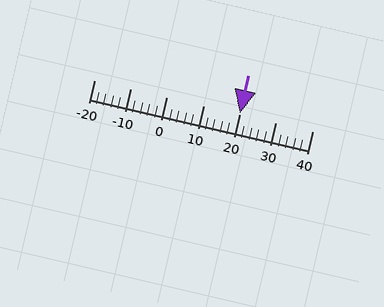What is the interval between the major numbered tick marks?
The major tick marks are spaced 10 units apart.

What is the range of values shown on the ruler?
The ruler shows values from -20 to 40.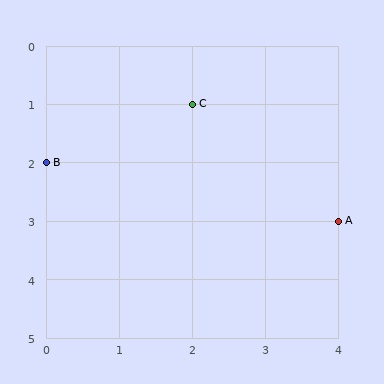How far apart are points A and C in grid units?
Points A and C are 2 columns and 2 rows apart (about 2.8 grid units diagonally).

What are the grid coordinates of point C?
Point C is at grid coordinates (2, 1).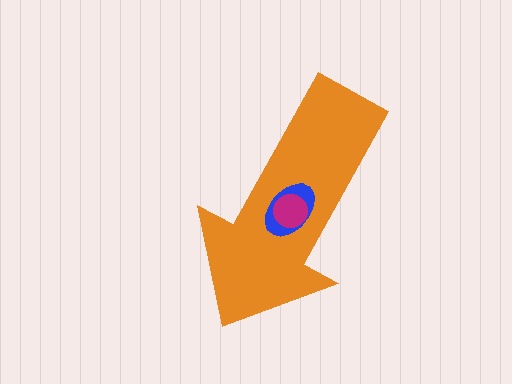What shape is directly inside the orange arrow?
The blue ellipse.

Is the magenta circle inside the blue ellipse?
Yes.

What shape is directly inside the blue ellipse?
The magenta circle.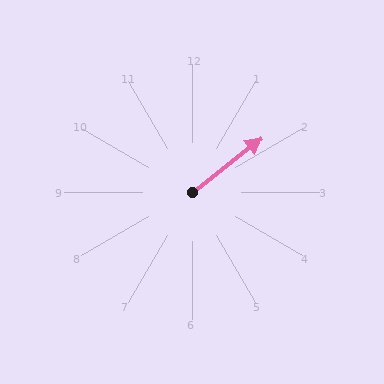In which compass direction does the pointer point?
Northeast.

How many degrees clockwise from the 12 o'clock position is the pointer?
Approximately 52 degrees.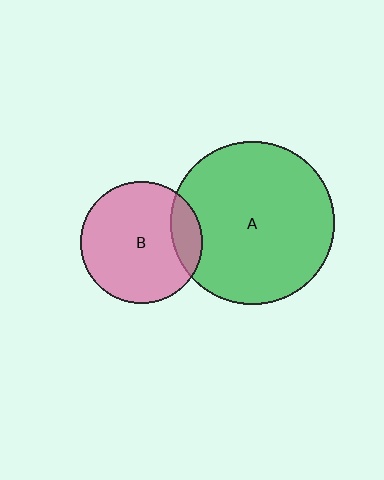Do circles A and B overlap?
Yes.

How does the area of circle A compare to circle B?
Approximately 1.8 times.